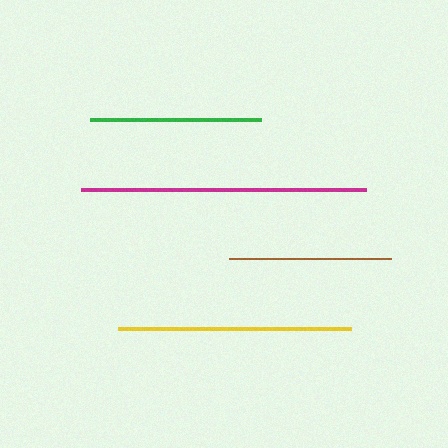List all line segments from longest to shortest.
From longest to shortest: magenta, yellow, green, brown.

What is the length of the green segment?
The green segment is approximately 171 pixels long.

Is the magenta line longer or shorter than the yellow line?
The magenta line is longer than the yellow line.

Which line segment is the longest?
The magenta line is the longest at approximately 285 pixels.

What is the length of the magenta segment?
The magenta segment is approximately 285 pixels long.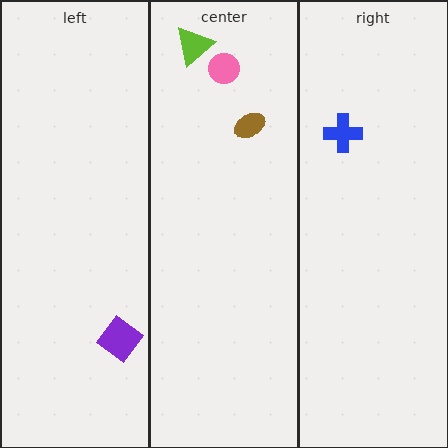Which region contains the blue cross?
The right region.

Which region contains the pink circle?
The center region.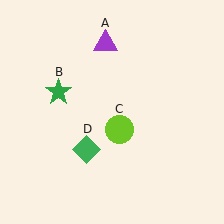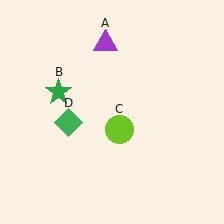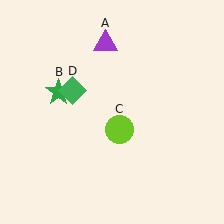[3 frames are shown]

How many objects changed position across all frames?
1 object changed position: green diamond (object D).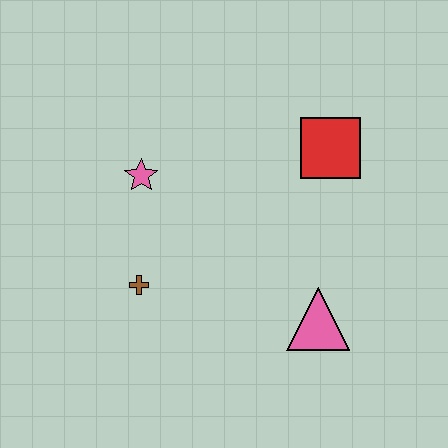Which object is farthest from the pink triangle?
The pink star is farthest from the pink triangle.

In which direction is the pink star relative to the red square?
The pink star is to the left of the red square.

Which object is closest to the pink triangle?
The red square is closest to the pink triangle.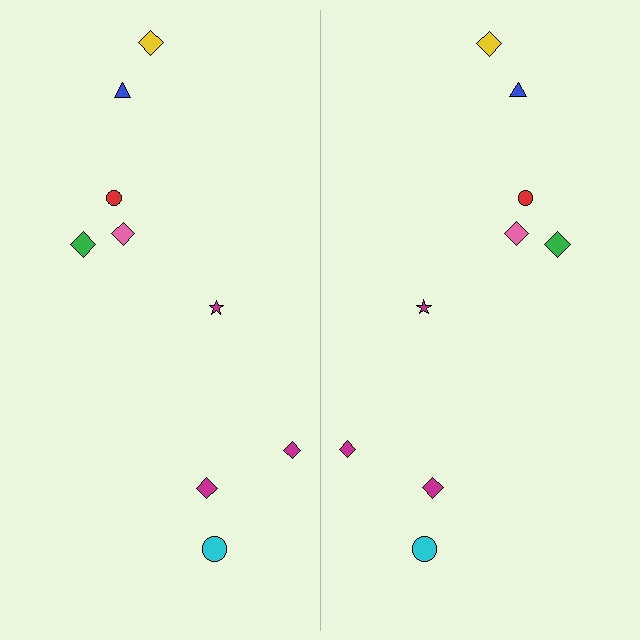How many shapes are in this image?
There are 18 shapes in this image.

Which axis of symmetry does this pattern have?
The pattern has a vertical axis of symmetry running through the center of the image.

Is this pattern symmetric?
Yes, this pattern has bilateral (reflection) symmetry.